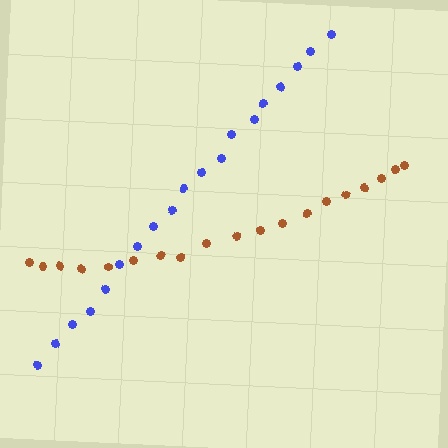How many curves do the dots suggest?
There are 2 distinct paths.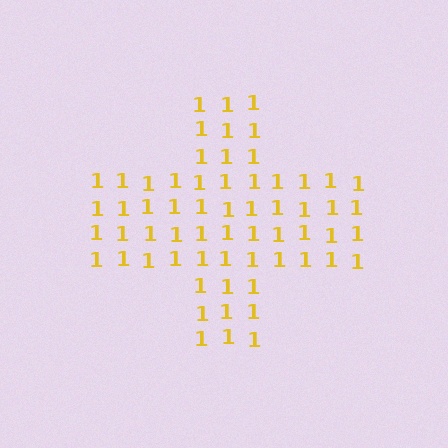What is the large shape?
The large shape is a cross.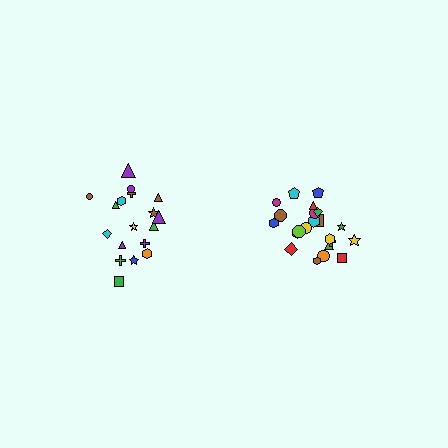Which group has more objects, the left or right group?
The right group.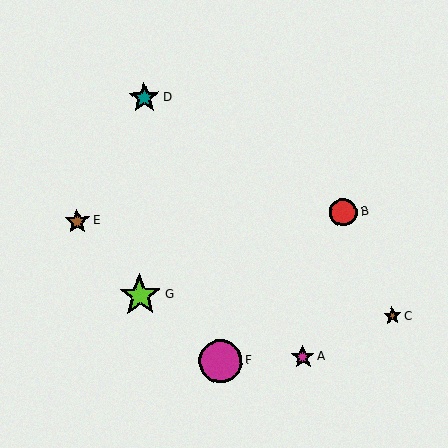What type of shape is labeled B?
Shape B is a red circle.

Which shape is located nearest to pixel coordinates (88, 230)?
The brown star (labeled E) at (77, 221) is nearest to that location.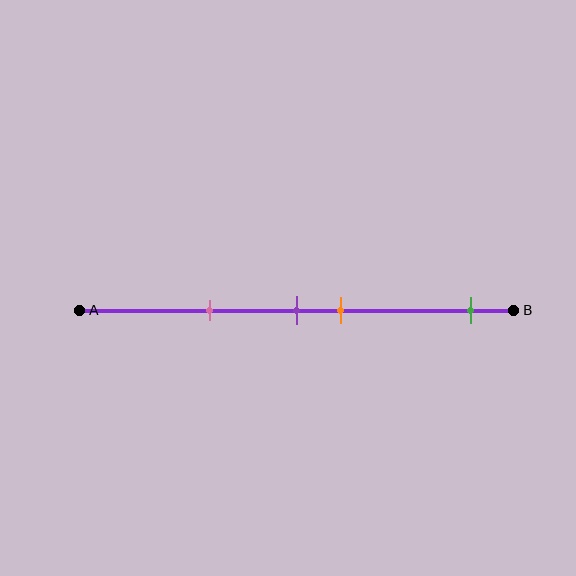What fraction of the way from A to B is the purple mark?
The purple mark is approximately 50% (0.5) of the way from A to B.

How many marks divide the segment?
There are 4 marks dividing the segment.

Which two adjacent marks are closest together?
The purple and orange marks are the closest adjacent pair.